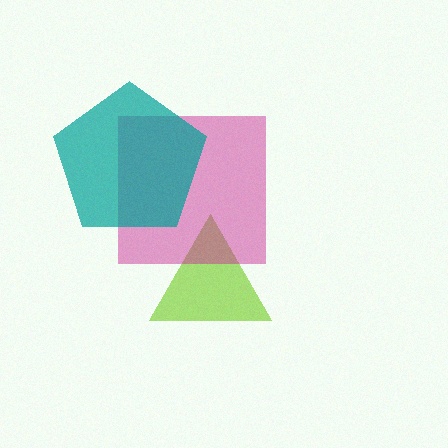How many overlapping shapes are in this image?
There are 3 overlapping shapes in the image.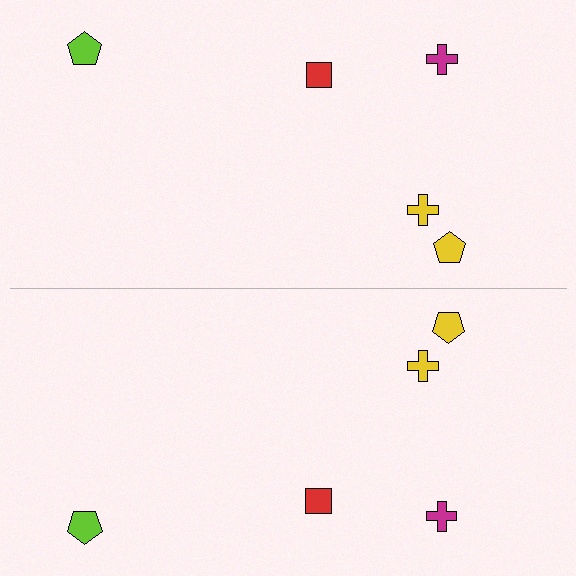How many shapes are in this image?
There are 10 shapes in this image.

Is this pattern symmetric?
Yes, this pattern has bilateral (reflection) symmetry.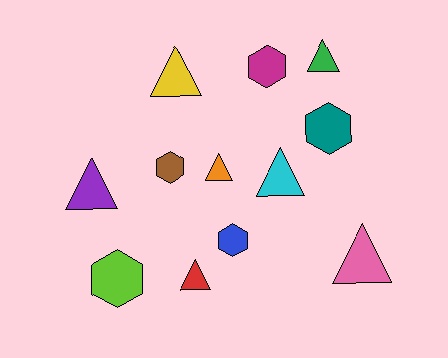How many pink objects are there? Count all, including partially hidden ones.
There is 1 pink object.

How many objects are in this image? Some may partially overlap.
There are 12 objects.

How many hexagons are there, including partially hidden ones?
There are 5 hexagons.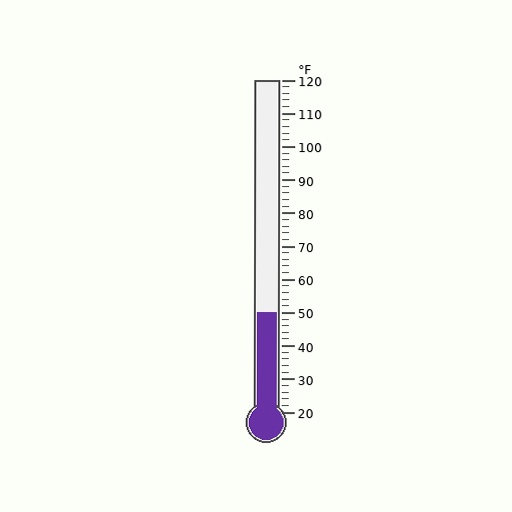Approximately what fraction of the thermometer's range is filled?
The thermometer is filled to approximately 30% of its range.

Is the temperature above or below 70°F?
The temperature is below 70°F.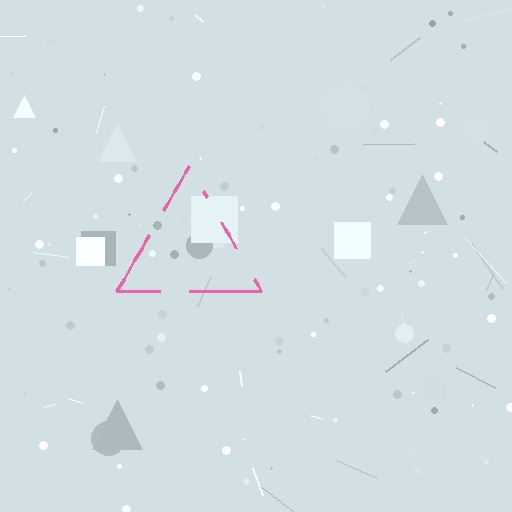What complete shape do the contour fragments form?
The contour fragments form a triangle.